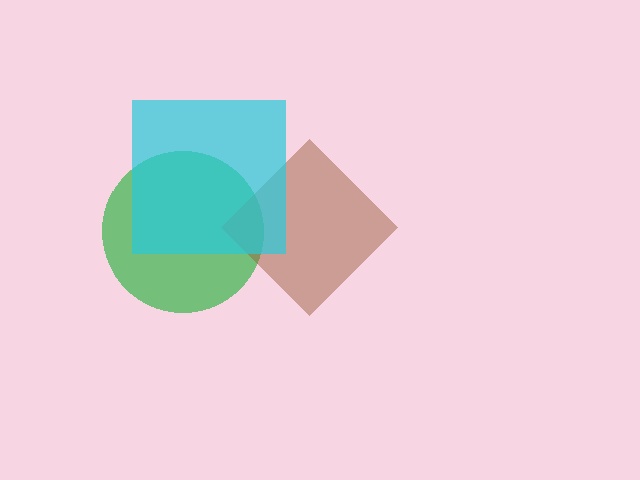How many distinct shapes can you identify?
There are 3 distinct shapes: a green circle, a brown diamond, a cyan square.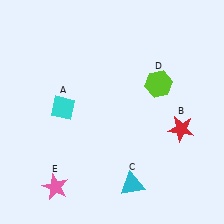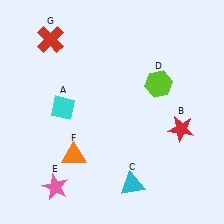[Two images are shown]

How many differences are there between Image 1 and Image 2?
There are 2 differences between the two images.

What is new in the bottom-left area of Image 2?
An orange triangle (F) was added in the bottom-left area of Image 2.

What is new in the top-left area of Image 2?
A red cross (G) was added in the top-left area of Image 2.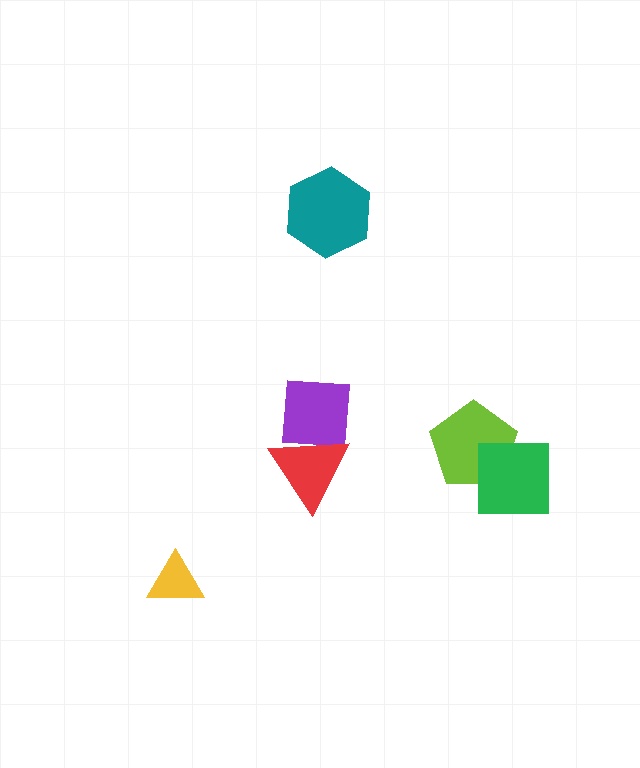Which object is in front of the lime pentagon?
The green square is in front of the lime pentagon.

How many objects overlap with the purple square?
1 object overlaps with the purple square.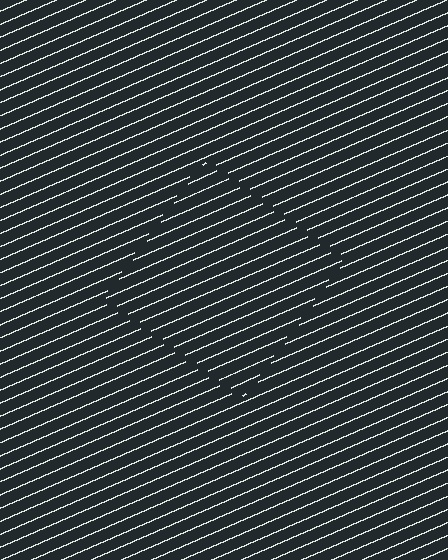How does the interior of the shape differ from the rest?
The interior of the shape contains the same grating, shifted by half a period — the contour is defined by the phase discontinuity where line-ends from the inner and outer gratings abut.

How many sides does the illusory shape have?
4 sides — the line-ends trace a square.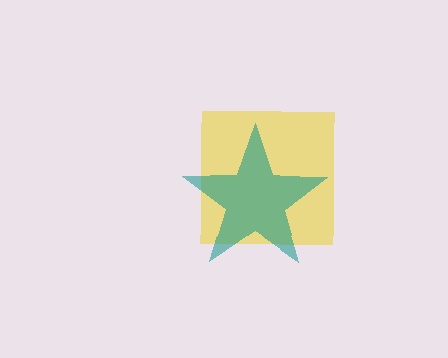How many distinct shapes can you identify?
There are 2 distinct shapes: a yellow square, a teal star.